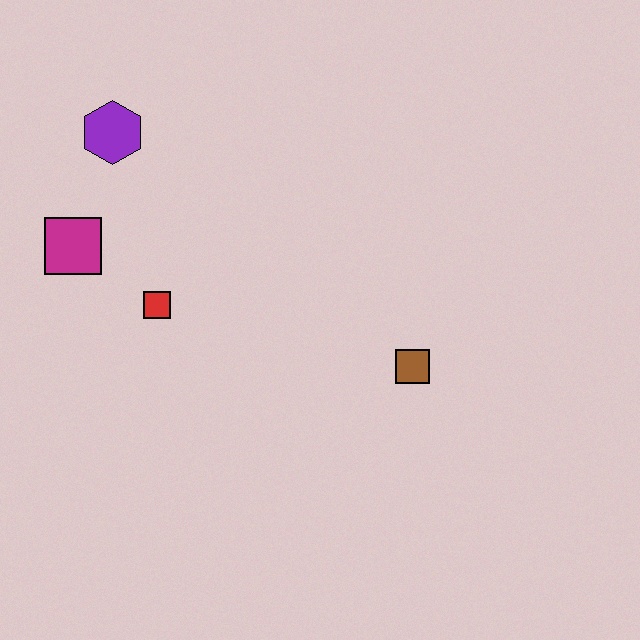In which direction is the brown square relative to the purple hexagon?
The brown square is to the right of the purple hexagon.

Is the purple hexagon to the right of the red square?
No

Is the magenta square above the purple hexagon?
No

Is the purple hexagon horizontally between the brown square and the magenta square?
Yes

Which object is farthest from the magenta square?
The brown square is farthest from the magenta square.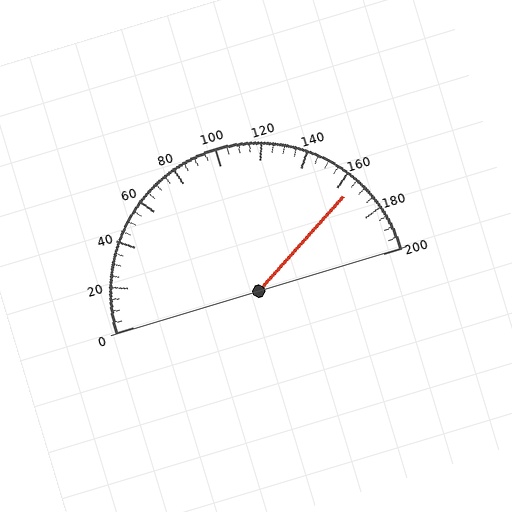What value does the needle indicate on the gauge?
The needle indicates approximately 165.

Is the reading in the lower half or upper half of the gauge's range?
The reading is in the upper half of the range (0 to 200).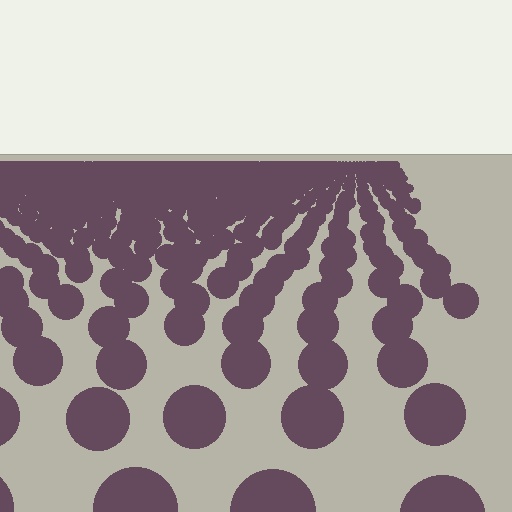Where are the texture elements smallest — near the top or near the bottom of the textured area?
Near the top.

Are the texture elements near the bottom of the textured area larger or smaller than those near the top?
Larger. Near the bottom, elements are closer to the viewer and appear at a bigger on-screen size.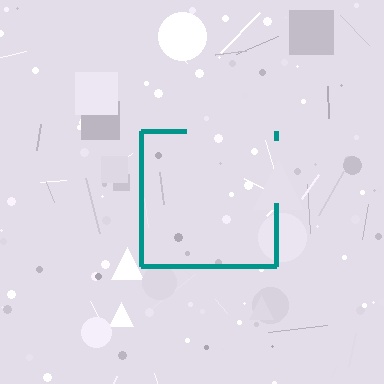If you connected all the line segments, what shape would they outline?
They would outline a square.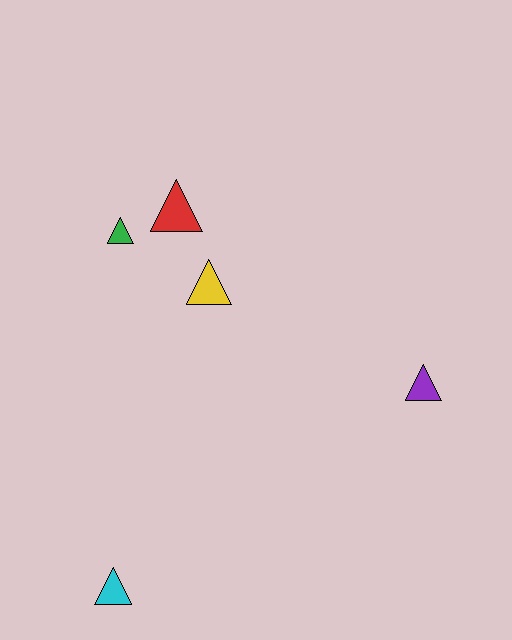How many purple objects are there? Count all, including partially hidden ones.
There is 1 purple object.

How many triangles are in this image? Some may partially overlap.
There are 5 triangles.